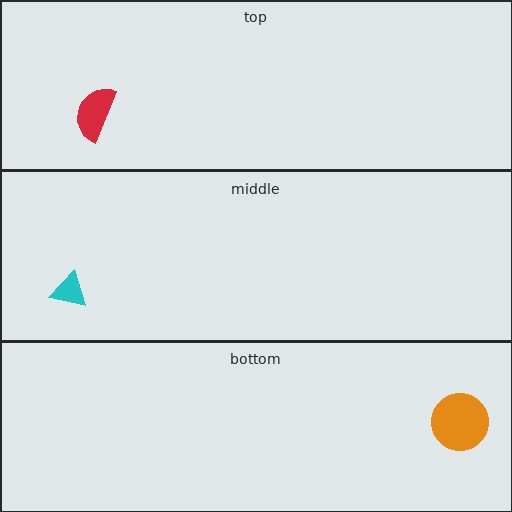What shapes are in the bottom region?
The orange circle.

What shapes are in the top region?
The red semicircle.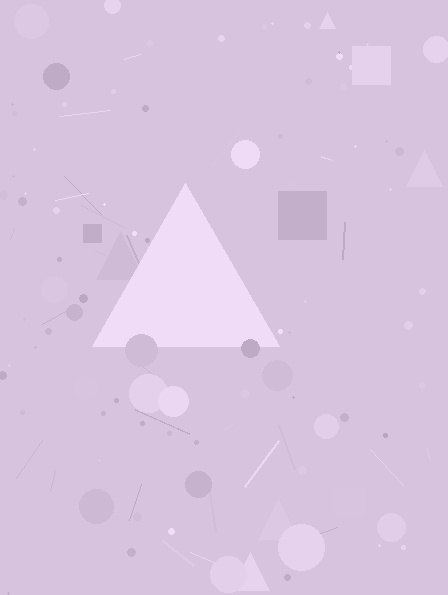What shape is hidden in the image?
A triangle is hidden in the image.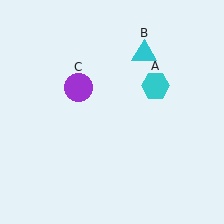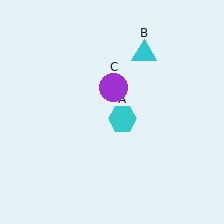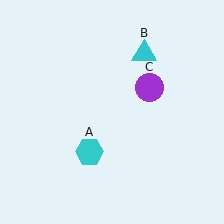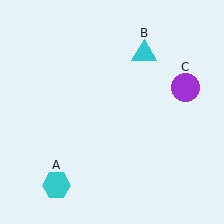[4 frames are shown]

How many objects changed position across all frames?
2 objects changed position: cyan hexagon (object A), purple circle (object C).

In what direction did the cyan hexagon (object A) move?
The cyan hexagon (object A) moved down and to the left.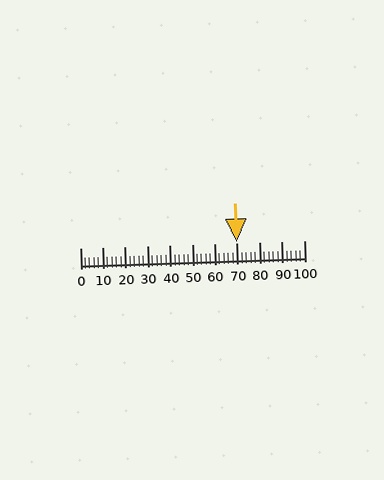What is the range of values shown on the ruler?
The ruler shows values from 0 to 100.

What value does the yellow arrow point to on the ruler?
The yellow arrow points to approximately 70.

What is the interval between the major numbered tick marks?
The major tick marks are spaced 10 units apart.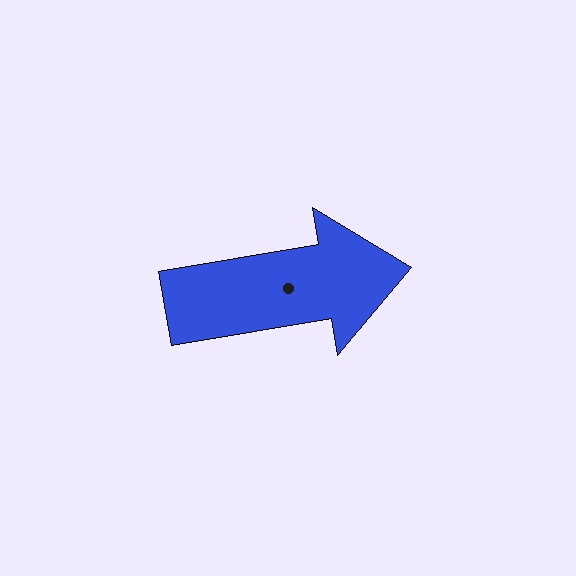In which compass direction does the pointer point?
East.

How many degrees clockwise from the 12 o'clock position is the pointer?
Approximately 80 degrees.